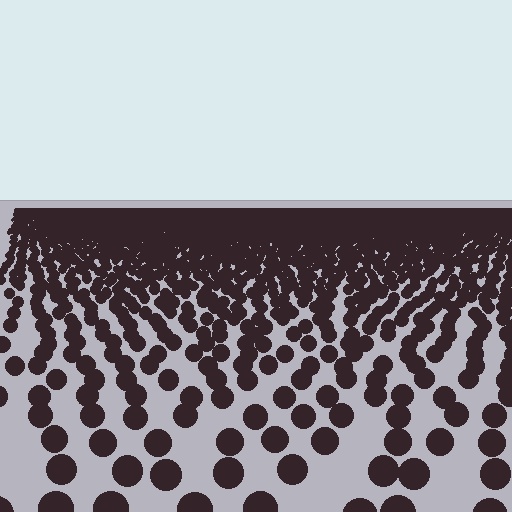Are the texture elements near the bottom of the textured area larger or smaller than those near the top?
Larger. Near the bottom, elements are closer to the viewer and appear at a bigger on-screen size.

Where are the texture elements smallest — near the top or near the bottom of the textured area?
Near the top.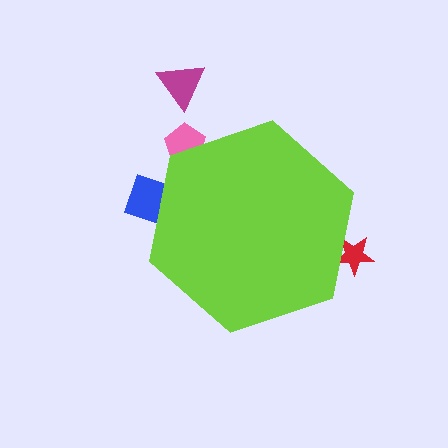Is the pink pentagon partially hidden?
Yes, the pink pentagon is partially hidden behind the lime hexagon.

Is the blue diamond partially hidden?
Yes, the blue diamond is partially hidden behind the lime hexagon.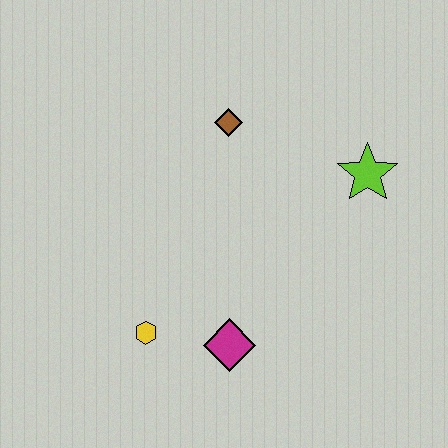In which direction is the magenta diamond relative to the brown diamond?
The magenta diamond is below the brown diamond.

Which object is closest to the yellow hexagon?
The magenta diamond is closest to the yellow hexagon.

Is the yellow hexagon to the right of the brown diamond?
No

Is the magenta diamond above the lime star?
No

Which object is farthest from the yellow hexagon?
The lime star is farthest from the yellow hexagon.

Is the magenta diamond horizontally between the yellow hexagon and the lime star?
Yes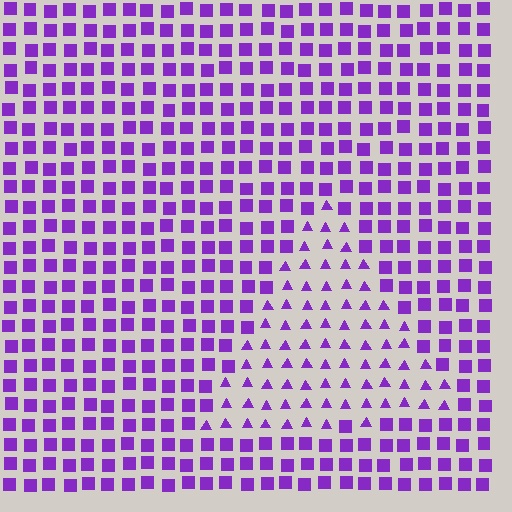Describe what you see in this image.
The image is filled with small purple elements arranged in a uniform grid. A triangle-shaped region contains triangles, while the surrounding area contains squares. The boundary is defined purely by the change in element shape.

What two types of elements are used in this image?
The image uses triangles inside the triangle region and squares outside it.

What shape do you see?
I see a triangle.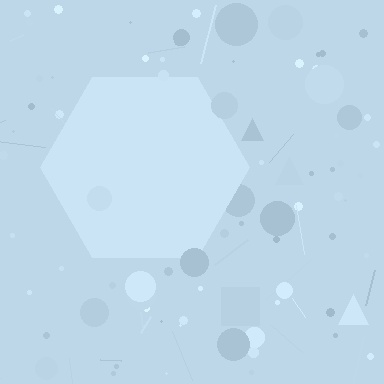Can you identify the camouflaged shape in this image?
The camouflaged shape is a hexagon.